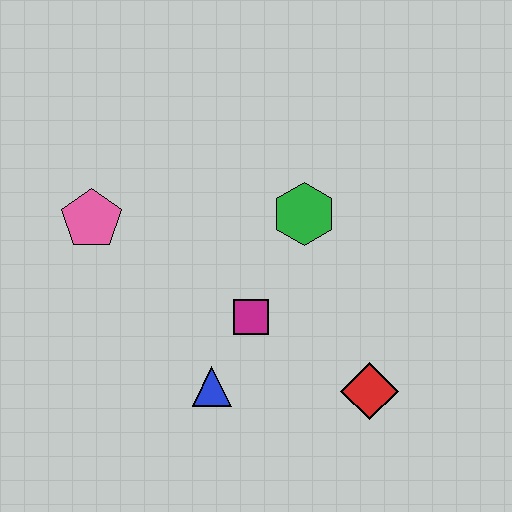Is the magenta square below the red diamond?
No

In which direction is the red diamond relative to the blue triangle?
The red diamond is to the right of the blue triangle.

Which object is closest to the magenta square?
The blue triangle is closest to the magenta square.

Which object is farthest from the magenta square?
The pink pentagon is farthest from the magenta square.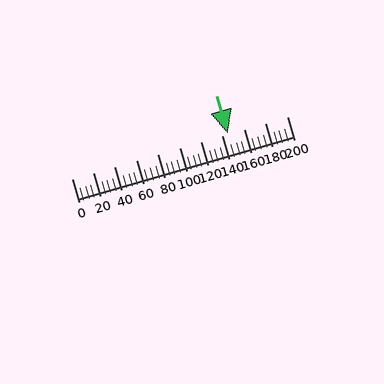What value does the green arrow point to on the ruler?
The green arrow points to approximately 145.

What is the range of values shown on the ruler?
The ruler shows values from 0 to 200.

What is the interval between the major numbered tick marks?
The major tick marks are spaced 20 units apart.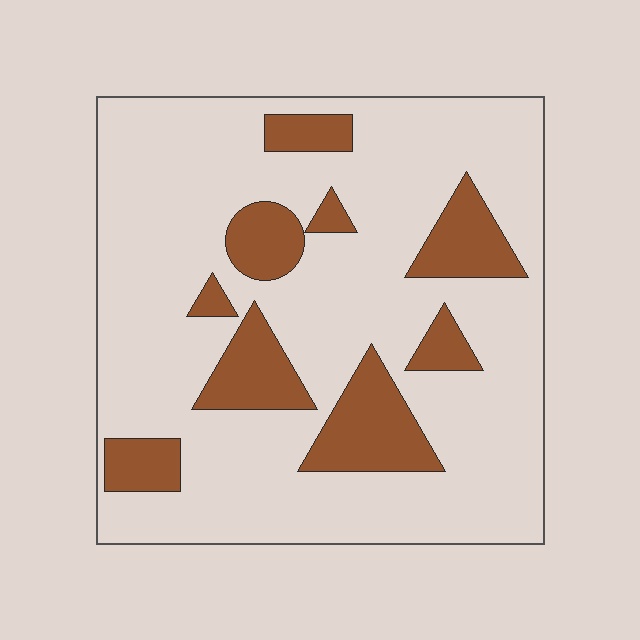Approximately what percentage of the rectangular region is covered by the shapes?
Approximately 20%.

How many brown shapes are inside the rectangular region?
9.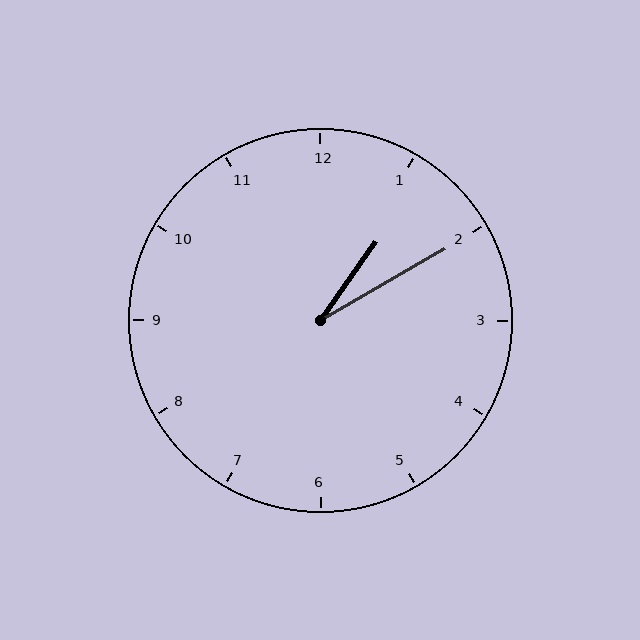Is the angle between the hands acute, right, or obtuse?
It is acute.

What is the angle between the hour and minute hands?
Approximately 25 degrees.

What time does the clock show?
1:10.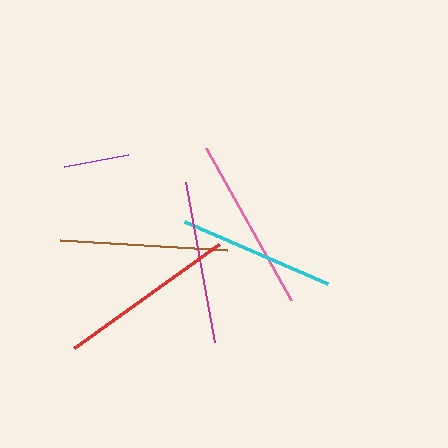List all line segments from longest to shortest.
From longest to shortest: red, pink, brown, magenta, cyan, purple.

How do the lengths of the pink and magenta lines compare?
The pink and magenta lines are approximately the same length.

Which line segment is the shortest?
The purple line is the shortest at approximately 65 pixels.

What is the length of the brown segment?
The brown segment is approximately 167 pixels long.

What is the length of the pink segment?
The pink segment is approximately 174 pixels long.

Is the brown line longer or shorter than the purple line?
The brown line is longer than the purple line.